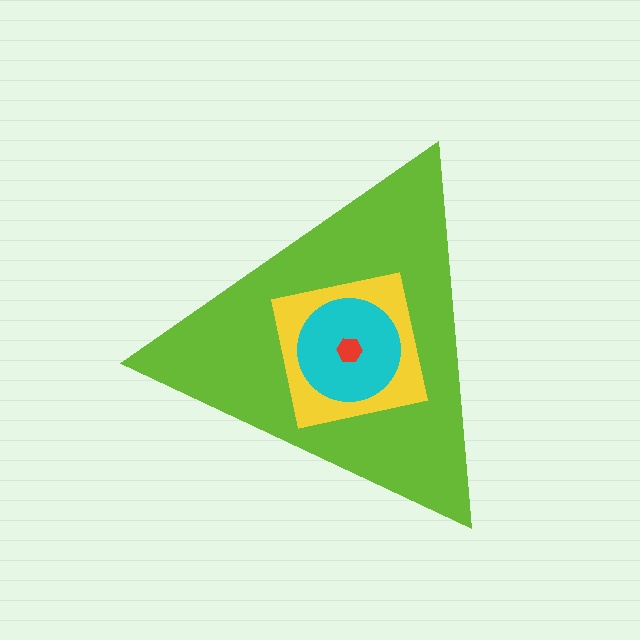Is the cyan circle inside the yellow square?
Yes.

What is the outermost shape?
The lime triangle.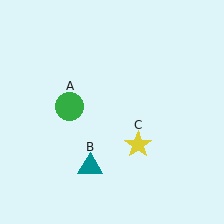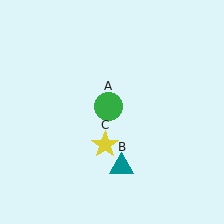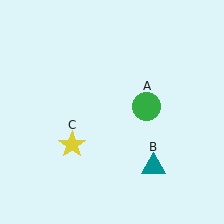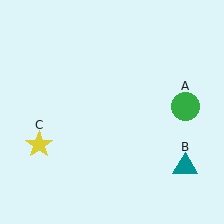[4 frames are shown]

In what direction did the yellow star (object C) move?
The yellow star (object C) moved left.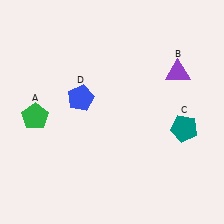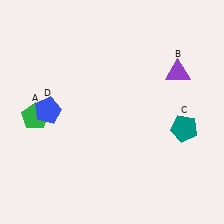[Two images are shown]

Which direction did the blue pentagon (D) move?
The blue pentagon (D) moved left.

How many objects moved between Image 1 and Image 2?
1 object moved between the two images.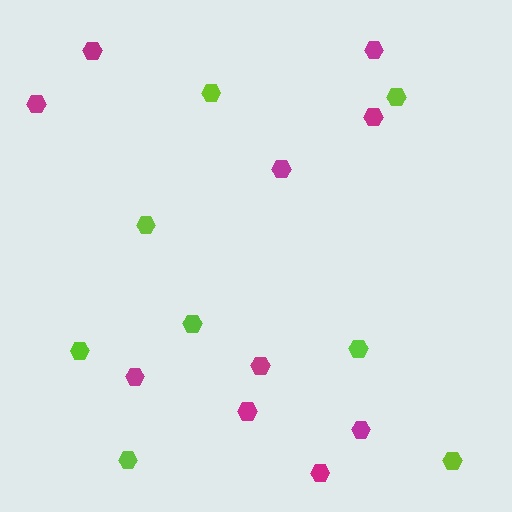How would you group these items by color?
There are 2 groups: one group of lime hexagons (8) and one group of magenta hexagons (10).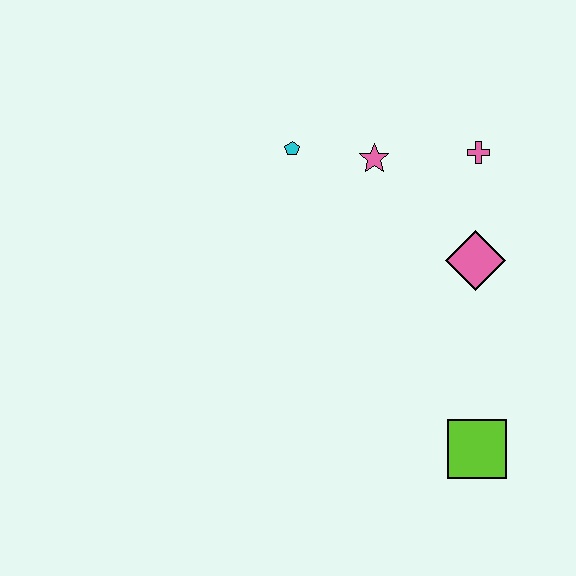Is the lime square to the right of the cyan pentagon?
Yes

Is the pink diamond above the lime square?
Yes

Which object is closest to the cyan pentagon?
The pink star is closest to the cyan pentagon.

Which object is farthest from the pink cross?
The lime square is farthest from the pink cross.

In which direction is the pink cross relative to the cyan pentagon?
The pink cross is to the right of the cyan pentagon.